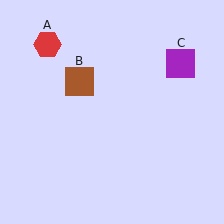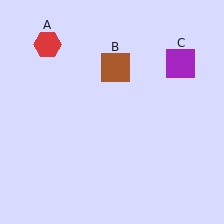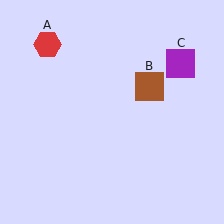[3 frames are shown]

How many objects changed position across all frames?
1 object changed position: brown square (object B).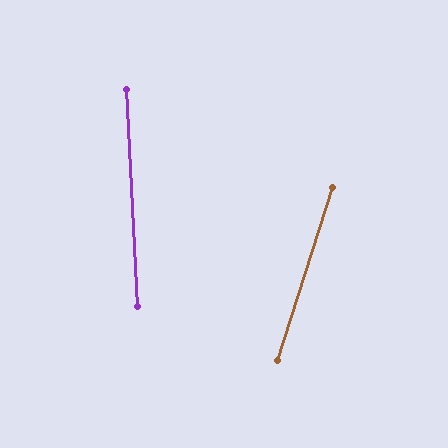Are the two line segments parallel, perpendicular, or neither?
Neither parallel nor perpendicular — they differ by about 20°.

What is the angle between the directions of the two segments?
Approximately 20 degrees.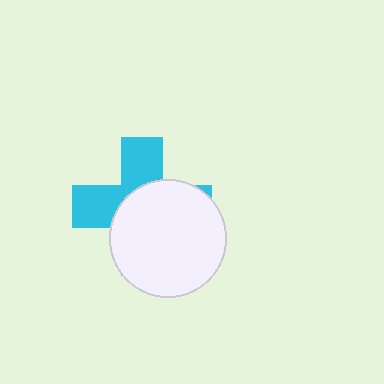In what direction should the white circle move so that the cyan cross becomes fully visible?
The white circle should move toward the lower-right. That is the shortest direction to clear the overlap and leave the cyan cross fully visible.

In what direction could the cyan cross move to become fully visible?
The cyan cross could move toward the upper-left. That would shift it out from behind the white circle entirely.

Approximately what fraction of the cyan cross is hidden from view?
Roughly 59% of the cyan cross is hidden behind the white circle.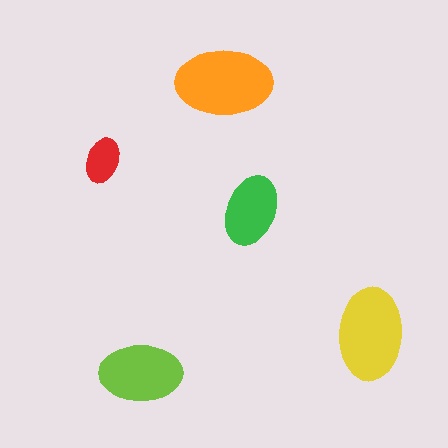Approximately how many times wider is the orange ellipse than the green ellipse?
About 1.5 times wider.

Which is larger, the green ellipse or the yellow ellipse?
The yellow one.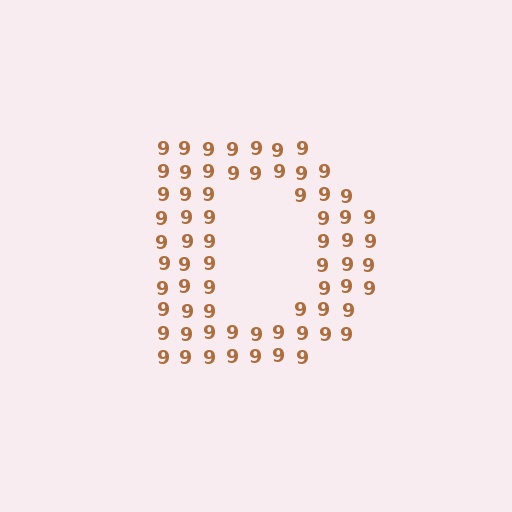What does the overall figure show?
The overall figure shows the letter D.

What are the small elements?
The small elements are digit 9's.